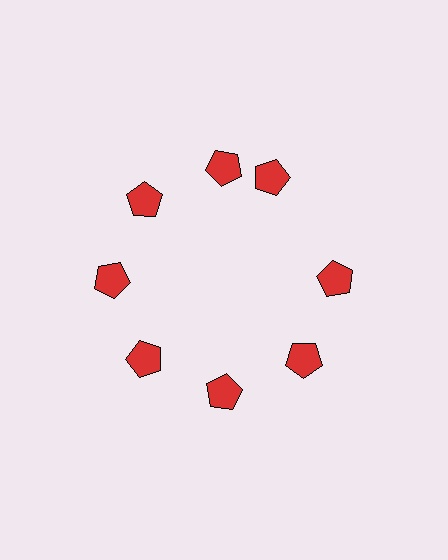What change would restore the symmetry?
The symmetry would be restored by rotating it back into even spacing with its neighbors so that all 8 pentagons sit at equal angles and equal distance from the center.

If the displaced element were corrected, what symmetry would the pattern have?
It would have 8-fold rotational symmetry — the pattern would map onto itself every 45 degrees.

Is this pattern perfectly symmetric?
No. The 8 red pentagons are arranged in a ring, but one element near the 2 o'clock position is rotated out of alignment along the ring, breaking the 8-fold rotational symmetry.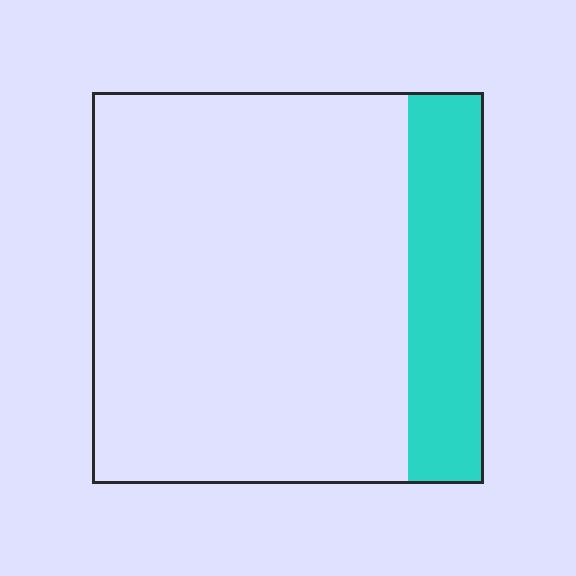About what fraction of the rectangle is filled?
About one fifth (1/5).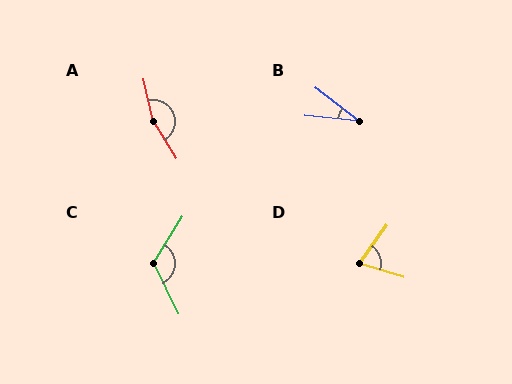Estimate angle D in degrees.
Approximately 72 degrees.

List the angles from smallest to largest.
B (32°), D (72°), C (122°), A (160°).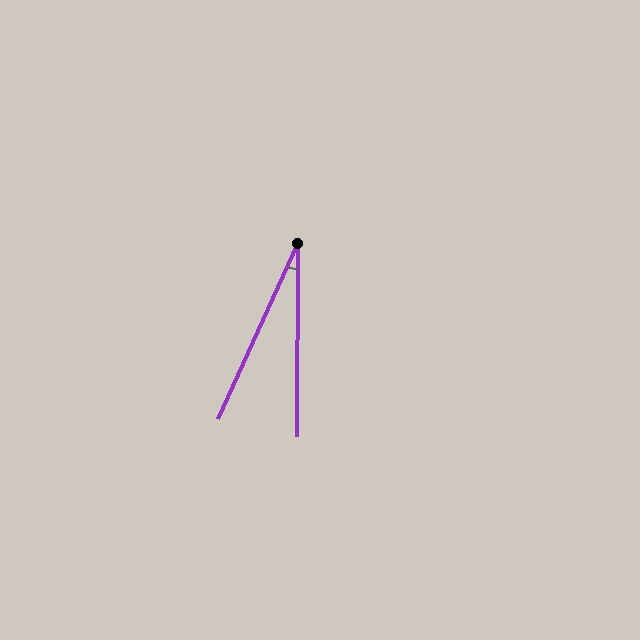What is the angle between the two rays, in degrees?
Approximately 24 degrees.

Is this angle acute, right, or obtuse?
It is acute.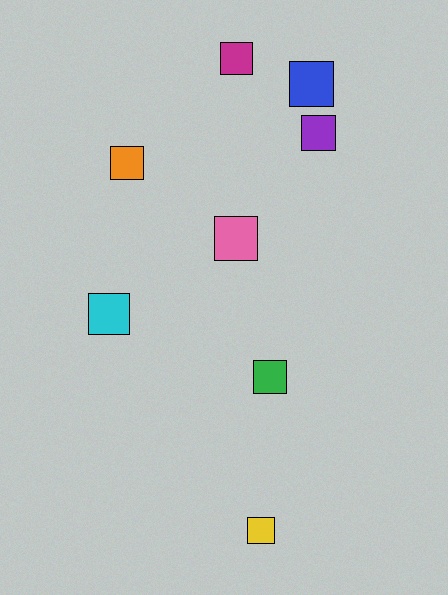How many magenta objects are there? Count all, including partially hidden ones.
There is 1 magenta object.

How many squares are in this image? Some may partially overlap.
There are 8 squares.